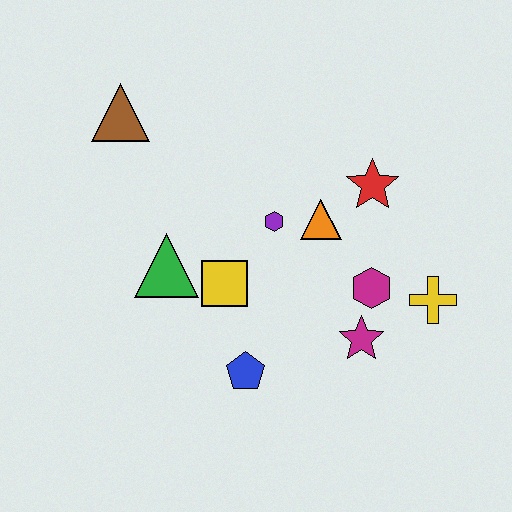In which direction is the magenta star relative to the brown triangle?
The magenta star is to the right of the brown triangle.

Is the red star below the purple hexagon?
No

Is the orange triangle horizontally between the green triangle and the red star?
Yes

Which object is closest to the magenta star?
The magenta hexagon is closest to the magenta star.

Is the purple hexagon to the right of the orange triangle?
No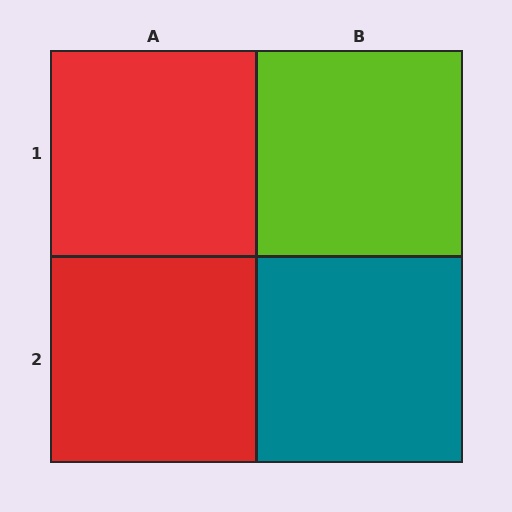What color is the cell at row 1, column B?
Lime.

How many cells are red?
2 cells are red.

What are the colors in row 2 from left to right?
Red, teal.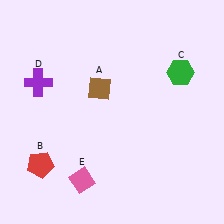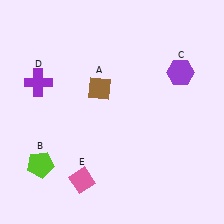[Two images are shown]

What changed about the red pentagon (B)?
In Image 1, B is red. In Image 2, it changed to lime.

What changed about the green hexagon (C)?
In Image 1, C is green. In Image 2, it changed to purple.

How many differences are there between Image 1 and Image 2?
There are 2 differences between the two images.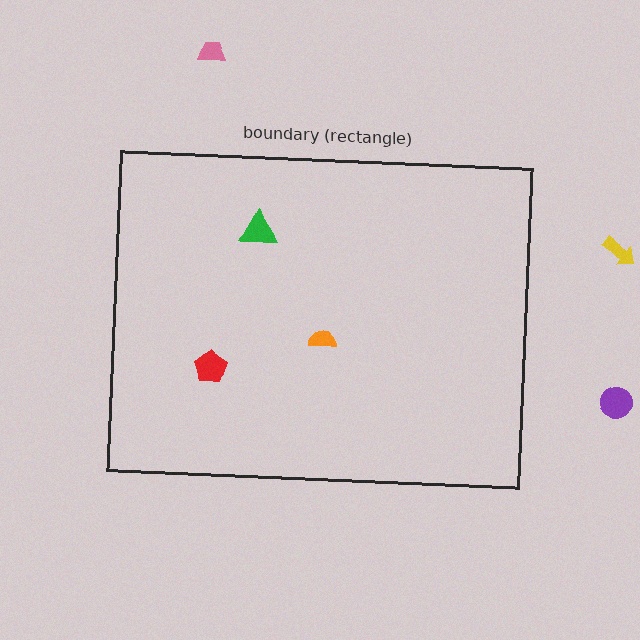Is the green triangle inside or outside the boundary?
Inside.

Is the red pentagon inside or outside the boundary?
Inside.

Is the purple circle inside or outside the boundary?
Outside.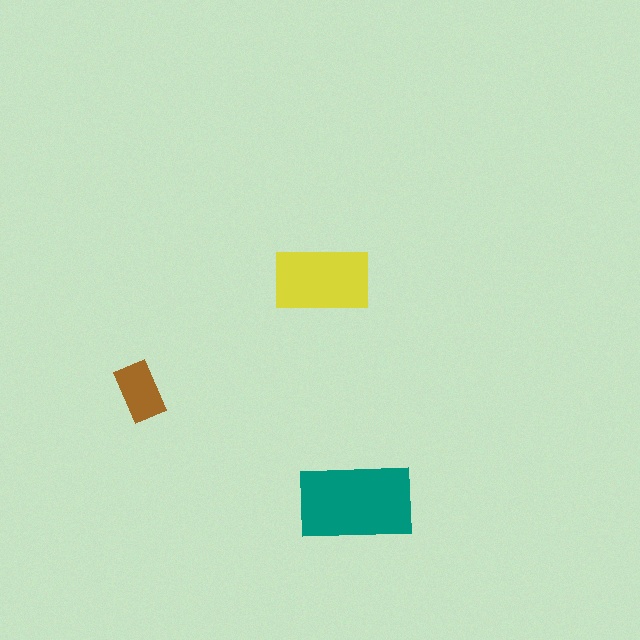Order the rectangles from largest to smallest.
the teal one, the yellow one, the brown one.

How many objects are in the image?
There are 3 objects in the image.